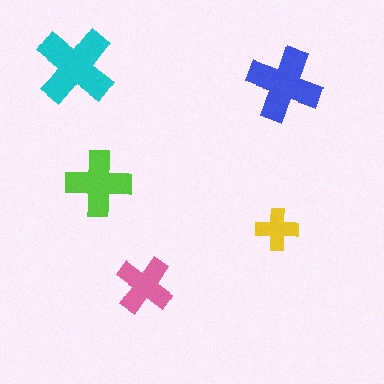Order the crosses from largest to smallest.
the cyan one, the blue one, the lime one, the pink one, the yellow one.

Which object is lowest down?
The pink cross is bottommost.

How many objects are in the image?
There are 5 objects in the image.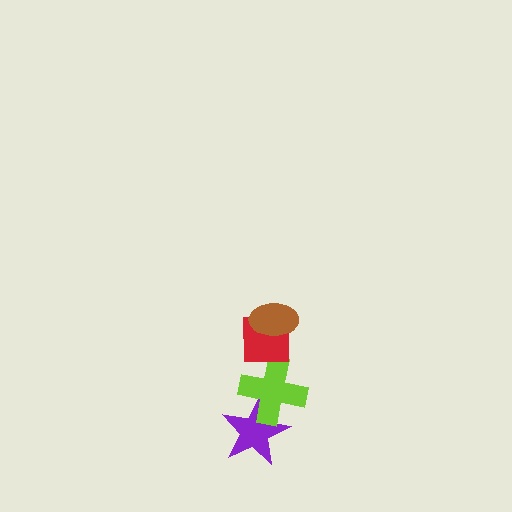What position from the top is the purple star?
The purple star is 4th from the top.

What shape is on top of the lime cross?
The red square is on top of the lime cross.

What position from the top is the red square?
The red square is 2nd from the top.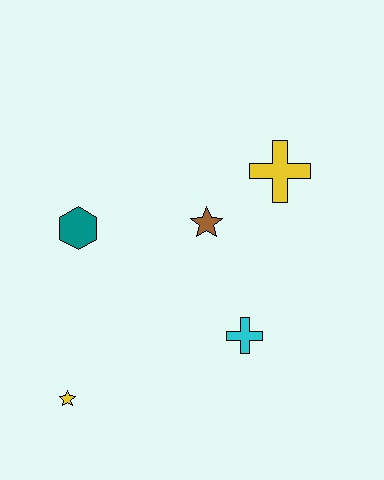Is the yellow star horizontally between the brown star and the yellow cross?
No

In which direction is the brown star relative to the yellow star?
The brown star is above the yellow star.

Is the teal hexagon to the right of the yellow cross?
No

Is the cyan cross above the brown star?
No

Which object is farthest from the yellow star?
The yellow cross is farthest from the yellow star.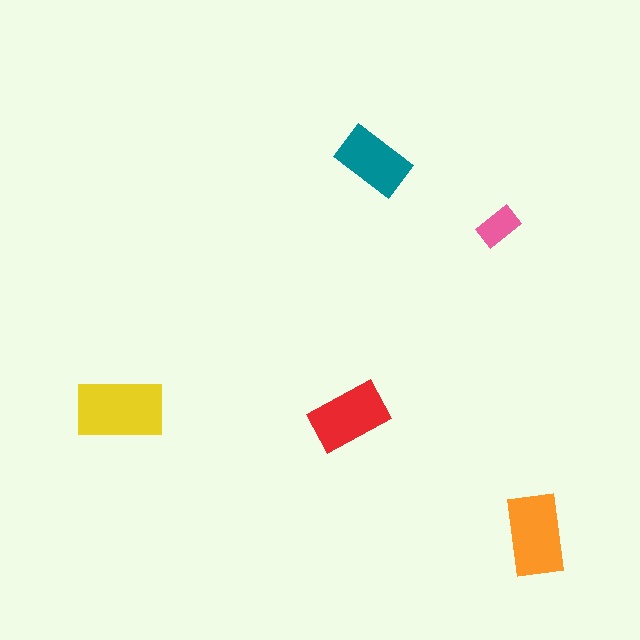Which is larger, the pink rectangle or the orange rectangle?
The orange one.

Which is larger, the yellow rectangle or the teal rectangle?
The yellow one.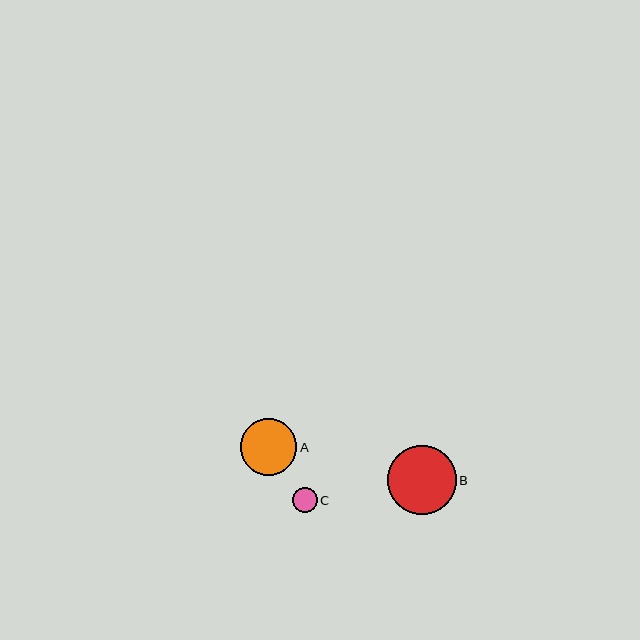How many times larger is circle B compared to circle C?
Circle B is approximately 2.7 times the size of circle C.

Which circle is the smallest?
Circle C is the smallest with a size of approximately 25 pixels.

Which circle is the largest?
Circle B is the largest with a size of approximately 68 pixels.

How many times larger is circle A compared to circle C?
Circle A is approximately 2.3 times the size of circle C.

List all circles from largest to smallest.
From largest to smallest: B, A, C.